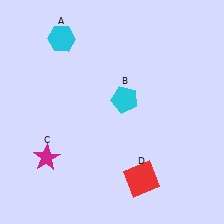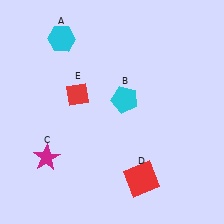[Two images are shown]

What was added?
A red diamond (E) was added in Image 2.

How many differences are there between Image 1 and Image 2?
There is 1 difference between the two images.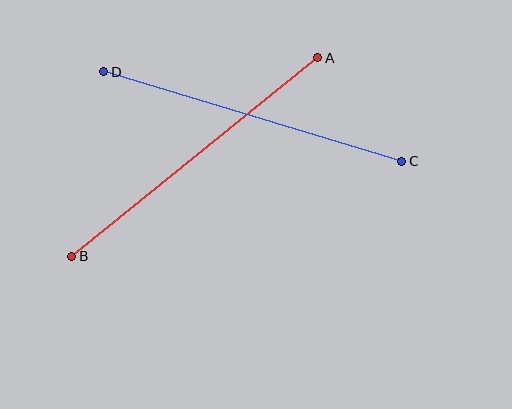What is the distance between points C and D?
The distance is approximately 311 pixels.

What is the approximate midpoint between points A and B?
The midpoint is at approximately (195, 157) pixels.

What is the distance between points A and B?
The distance is approximately 316 pixels.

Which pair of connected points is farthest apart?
Points A and B are farthest apart.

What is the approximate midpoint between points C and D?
The midpoint is at approximately (253, 116) pixels.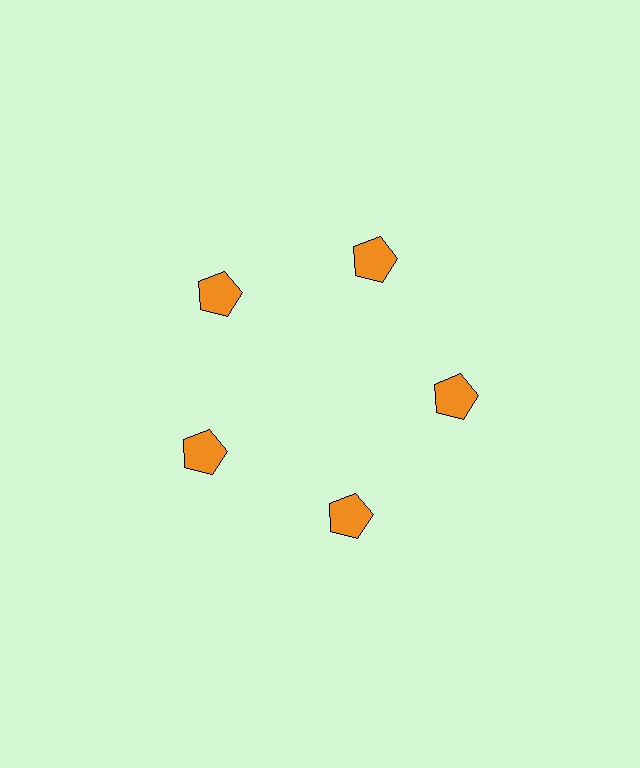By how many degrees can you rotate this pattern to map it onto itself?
The pattern maps onto itself every 72 degrees of rotation.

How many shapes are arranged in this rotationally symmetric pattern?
There are 5 shapes, arranged in 5 groups of 1.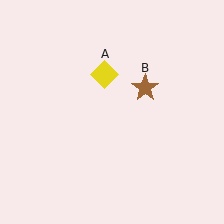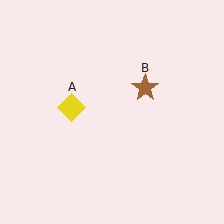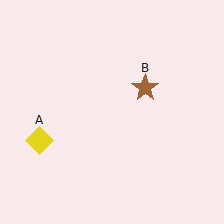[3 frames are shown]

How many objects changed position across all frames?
1 object changed position: yellow diamond (object A).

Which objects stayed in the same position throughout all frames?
Brown star (object B) remained stationary.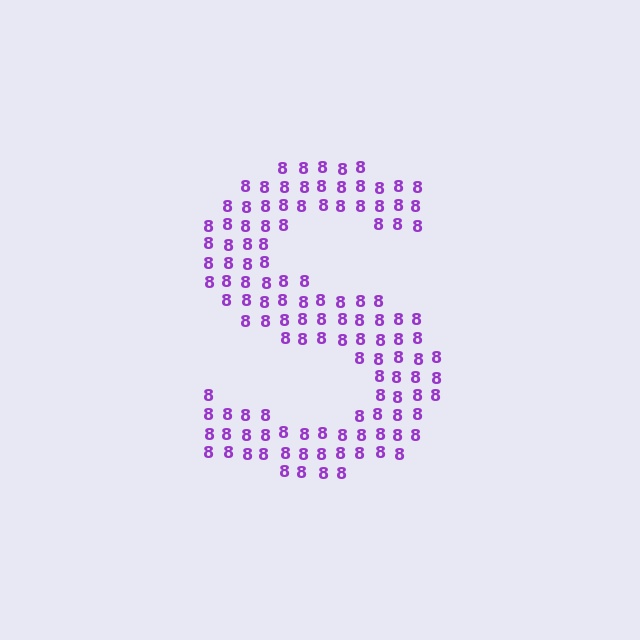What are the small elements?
The small elements are digit 8's.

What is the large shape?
The large shape is the letter S.